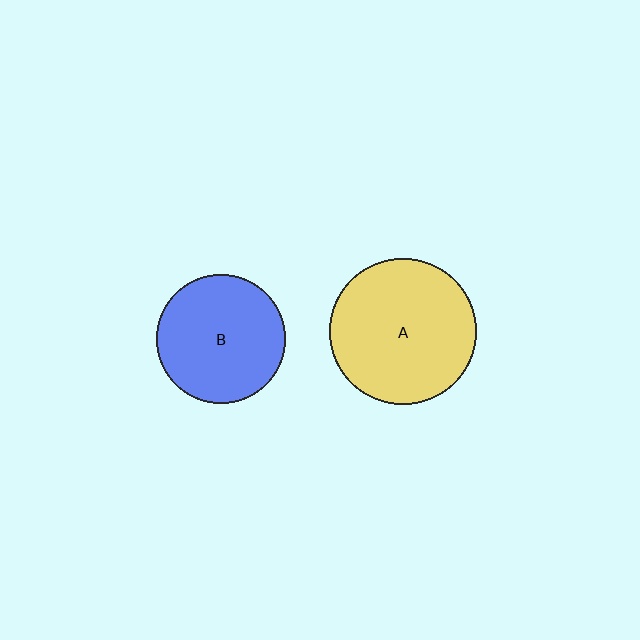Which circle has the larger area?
Circle A (yellow).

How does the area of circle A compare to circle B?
Approximately 1.3 times.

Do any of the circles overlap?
No, none of the circles overlap.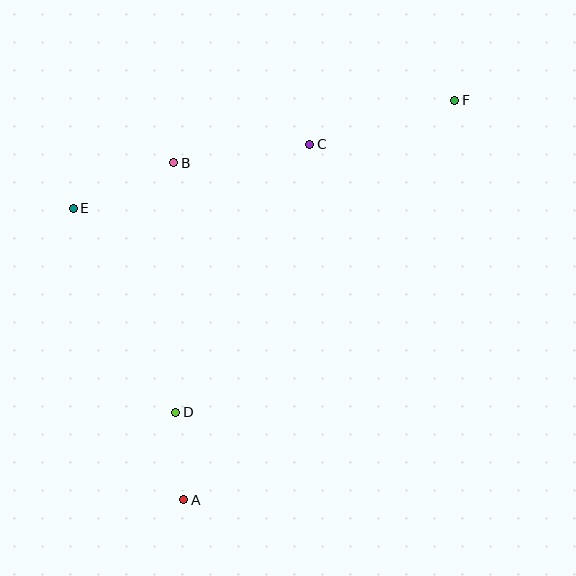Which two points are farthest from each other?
Points A and F are farthest from each other.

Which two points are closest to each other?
Points A and D are closest to each other.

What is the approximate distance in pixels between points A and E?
The distance between A and E is approximately 312 pixels.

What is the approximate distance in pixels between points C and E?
The distance between C and E is approximately 245 pixels.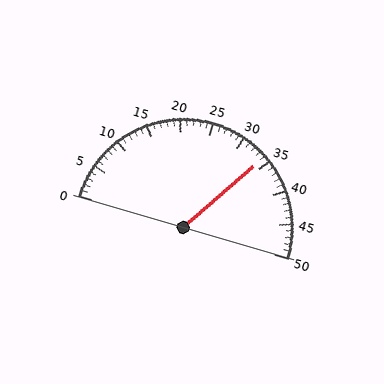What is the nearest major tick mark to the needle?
The nearest major tick mark is 35.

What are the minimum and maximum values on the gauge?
The gauge ranges from 0 to 50.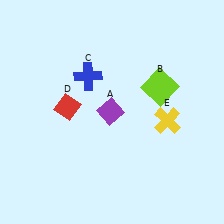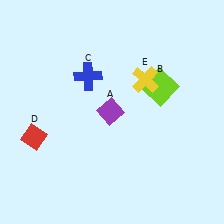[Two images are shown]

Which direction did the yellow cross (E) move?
The yellow cross (E) moved up.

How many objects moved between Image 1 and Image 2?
2 objects moved between the two images.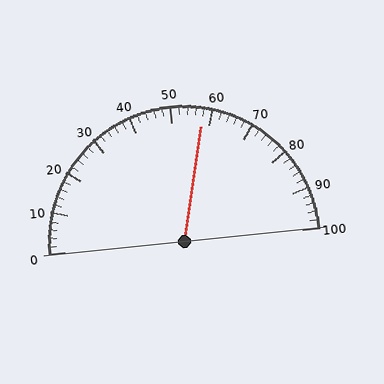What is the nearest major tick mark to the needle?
The nearest major tick mark is 60.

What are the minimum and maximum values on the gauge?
The gauge ranges from 0 to 100.